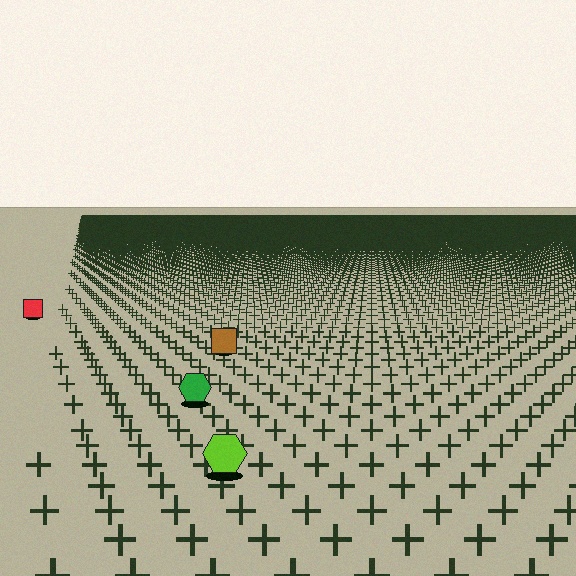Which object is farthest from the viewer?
The red square is farthest from the viewer. It appears smaller and the ground texture around it is denser.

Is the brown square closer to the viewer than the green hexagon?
No. The green hexagon is closer — you can tell from the texture gradient: the ground texture is coarser near it.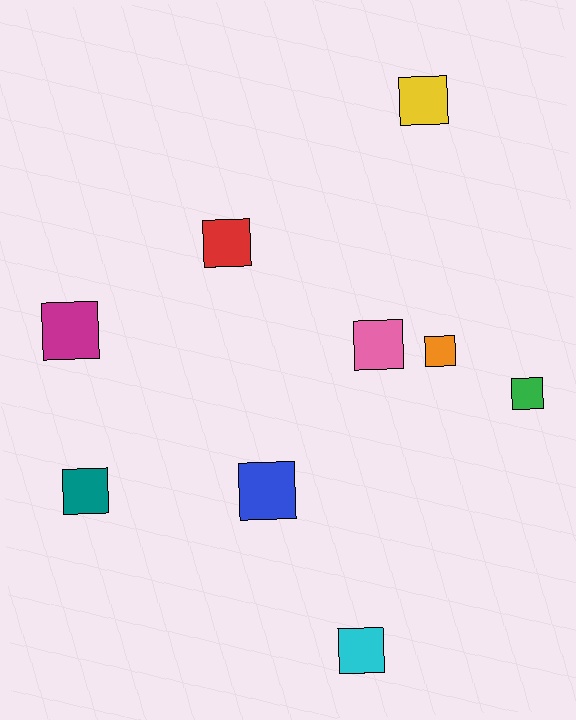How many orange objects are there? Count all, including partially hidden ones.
There is 1 orange object.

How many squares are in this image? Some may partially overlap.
There are 9 squares.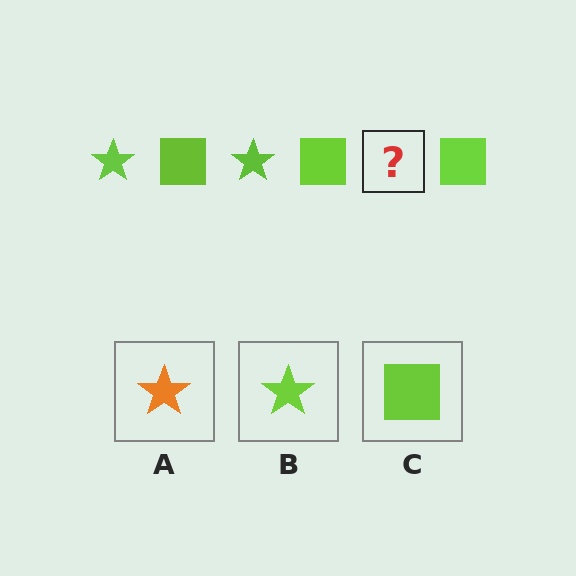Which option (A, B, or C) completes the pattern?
B.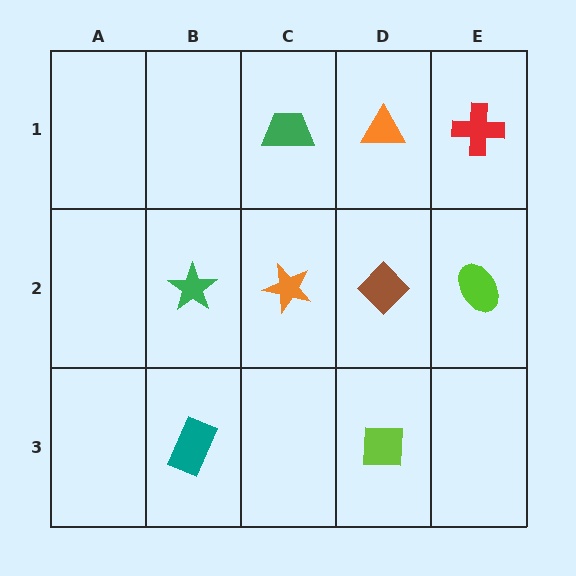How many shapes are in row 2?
4 shapes.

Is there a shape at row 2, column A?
No, that cell is empty.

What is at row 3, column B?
A teal rectangle.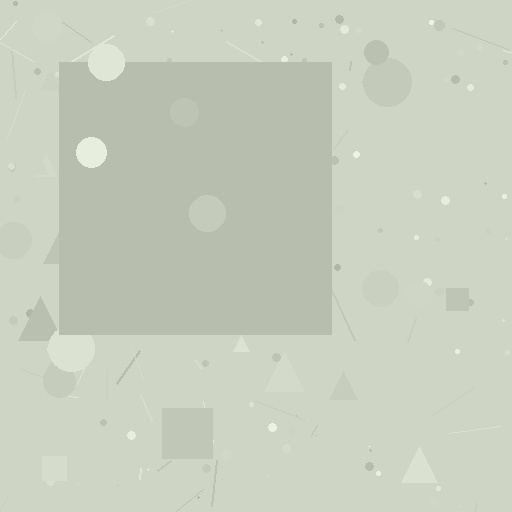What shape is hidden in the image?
A square is hidden in the image.